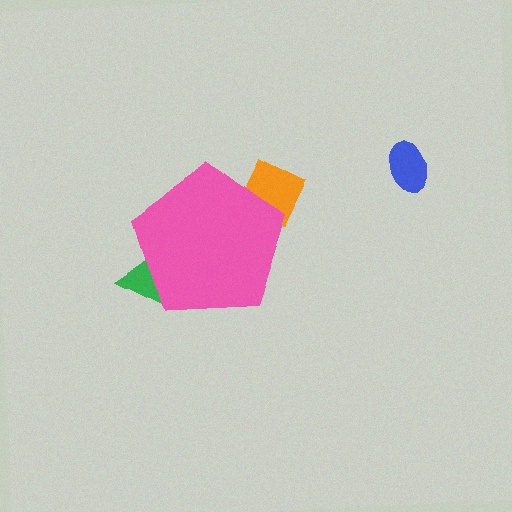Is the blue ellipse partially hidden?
No, the blue ellipse is fully visible.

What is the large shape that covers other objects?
A pink pentagon.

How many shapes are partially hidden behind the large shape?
2 shapes are partially hidden.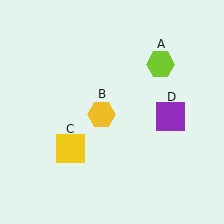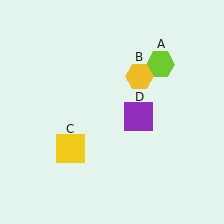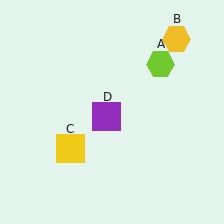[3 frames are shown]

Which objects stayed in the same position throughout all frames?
Lime hexagon (object A) and yellow square (object C) remained stationary.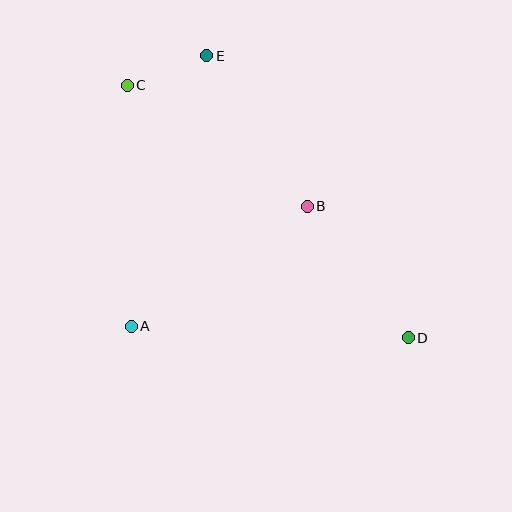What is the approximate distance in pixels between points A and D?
The distance between A and D is approximately 277 pixels.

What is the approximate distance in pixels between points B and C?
The distance between B and C is approximately 217 pixels.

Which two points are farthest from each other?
Points C and D are farthest from each other.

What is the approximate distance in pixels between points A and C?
The distance between A and C is approximately 241 pixels.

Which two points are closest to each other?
Points C and E are closest to each other.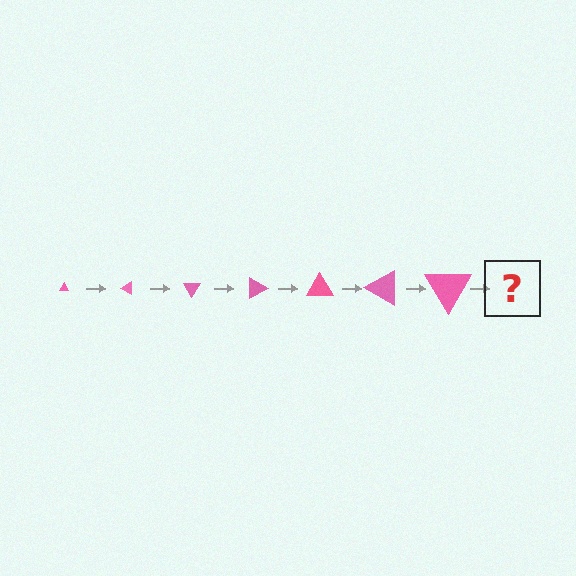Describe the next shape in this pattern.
It should be a triangle, larger than the previous one and rotated 210 degrees from the start.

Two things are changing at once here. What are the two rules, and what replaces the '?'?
The two rules are that the triangle grows larger each step and it rotates 30 degrees each step. The '?' should be a triangle, larger than the previous one and rotated 210 degrees from the start.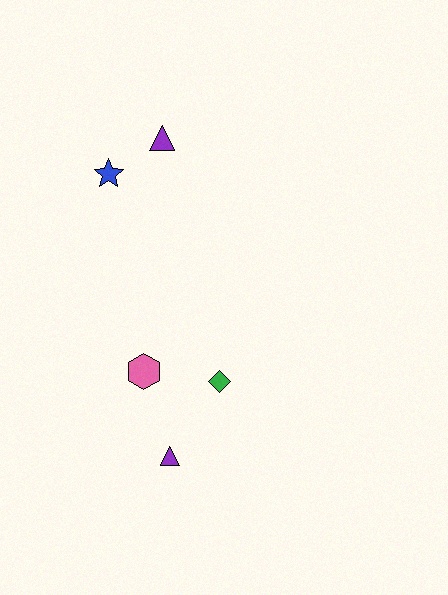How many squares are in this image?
There are no squares.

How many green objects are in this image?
There is 1 green object.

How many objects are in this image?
There are 5 objects.